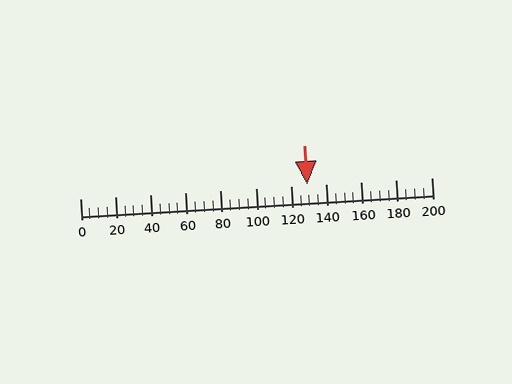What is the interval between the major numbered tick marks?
The major tick marks are spaced 20 units apart.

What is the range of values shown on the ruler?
The ruler shows values from 0 to 200.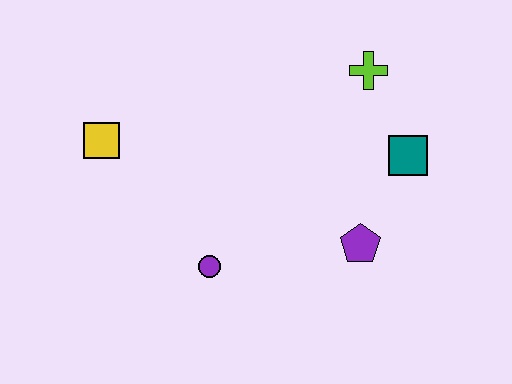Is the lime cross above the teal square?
Yes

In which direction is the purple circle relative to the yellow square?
The purple circle is below the yellow square.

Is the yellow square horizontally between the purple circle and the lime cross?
No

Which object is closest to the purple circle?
The purple pentagon is closest to the purple circle.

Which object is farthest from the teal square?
The yellow square is farthest from the teal square.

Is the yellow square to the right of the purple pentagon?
No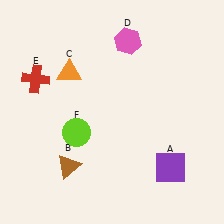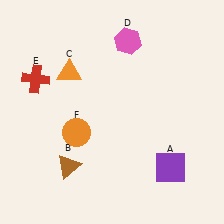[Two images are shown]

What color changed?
The circle (F) changed from lime in Image 1 to orange in Image 2.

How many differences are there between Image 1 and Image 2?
There is 1 difference between the two images.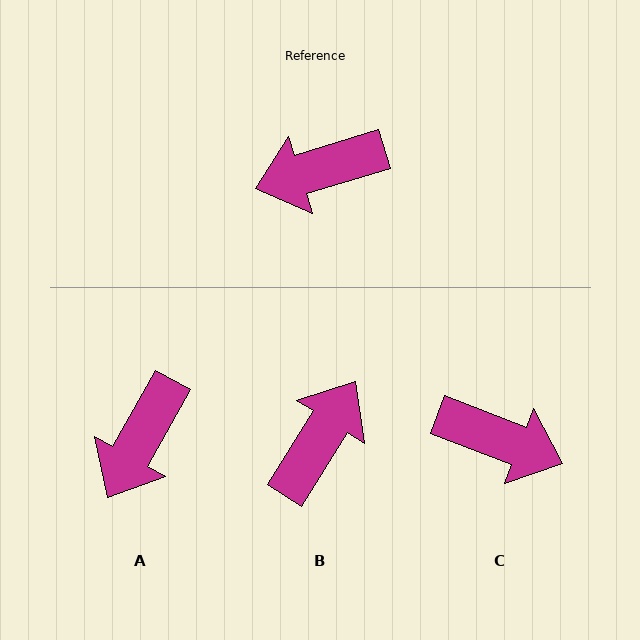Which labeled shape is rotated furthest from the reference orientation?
C, about 142 degrees away.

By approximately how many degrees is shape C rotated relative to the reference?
Approximately 142 degrees counter-clockwise.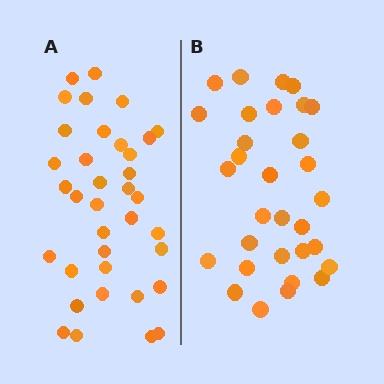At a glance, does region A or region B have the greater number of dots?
Region A (the left region) has more dots.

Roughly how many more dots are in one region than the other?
Region A has about 5 more dots than region B.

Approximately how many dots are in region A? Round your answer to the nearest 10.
About 40 dots. (The exact count is 36, which rounds to 40.)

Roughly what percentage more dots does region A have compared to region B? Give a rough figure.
About 15% more.